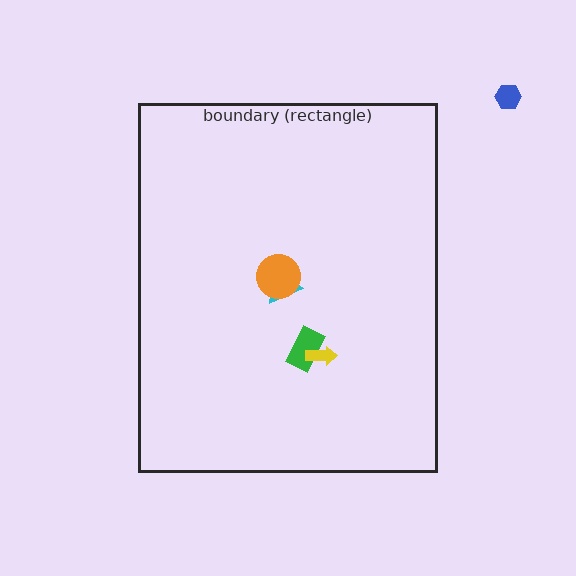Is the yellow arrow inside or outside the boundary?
Inside.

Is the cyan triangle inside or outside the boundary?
Inside.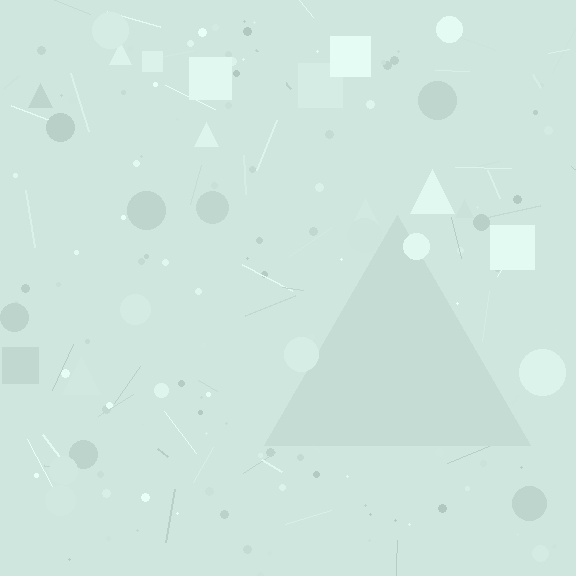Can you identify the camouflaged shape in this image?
The camouflaged shape is a triangle.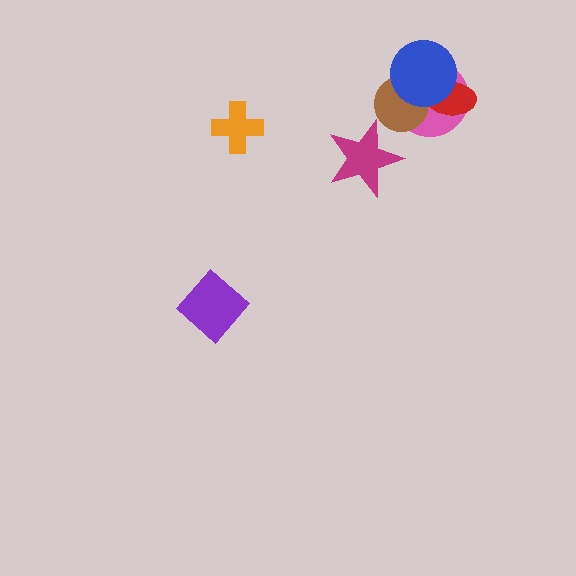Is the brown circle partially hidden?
Yes, it is partially covered by another shape.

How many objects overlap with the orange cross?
0 objects overlap with the orange cross.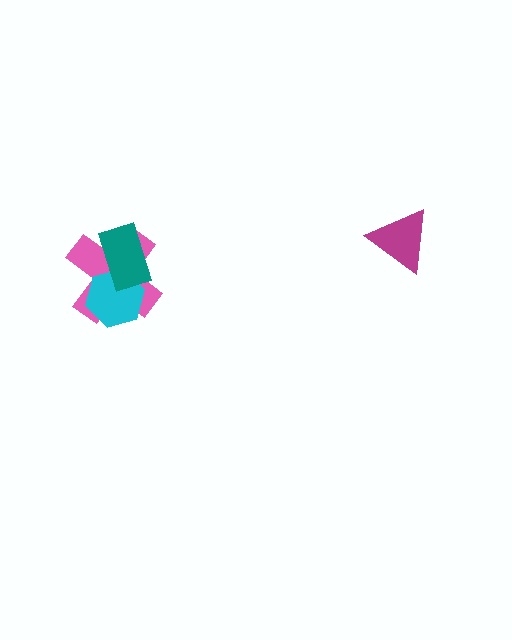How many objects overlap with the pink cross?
2 objects overlap with the pink cross.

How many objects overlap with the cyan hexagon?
2 objects overlap with the cyan hexagon.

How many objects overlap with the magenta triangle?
0 objects overlap with the magenta triangle.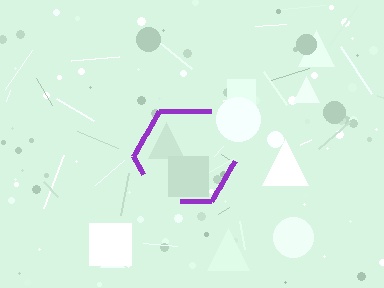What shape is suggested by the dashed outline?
The dashed outline suggests a hexagon.